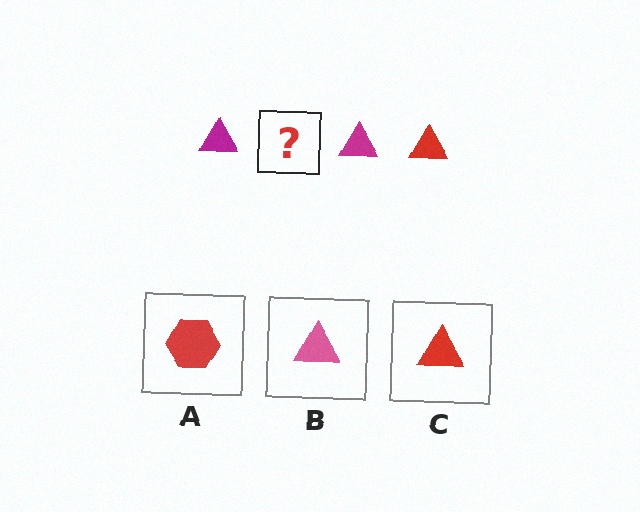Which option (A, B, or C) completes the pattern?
C.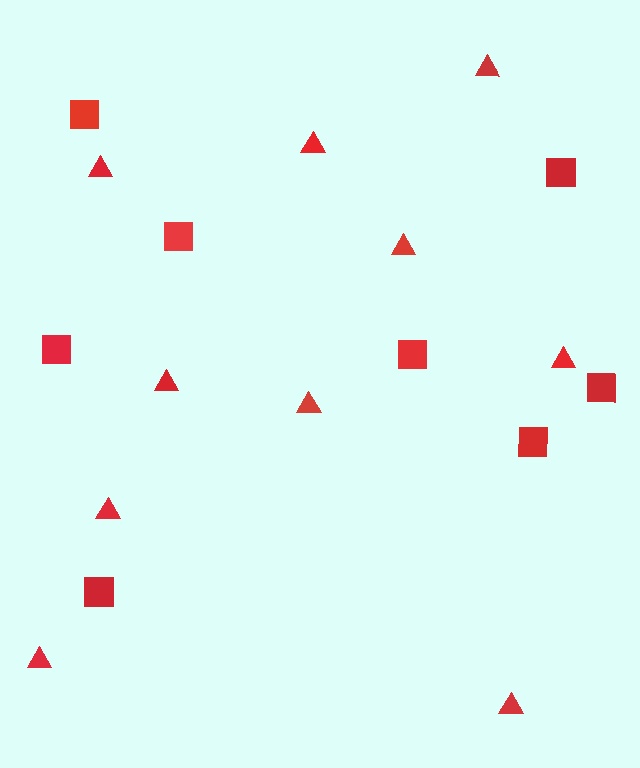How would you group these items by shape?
There are 2 groups: one group of squares (8) and one group of triangles (10).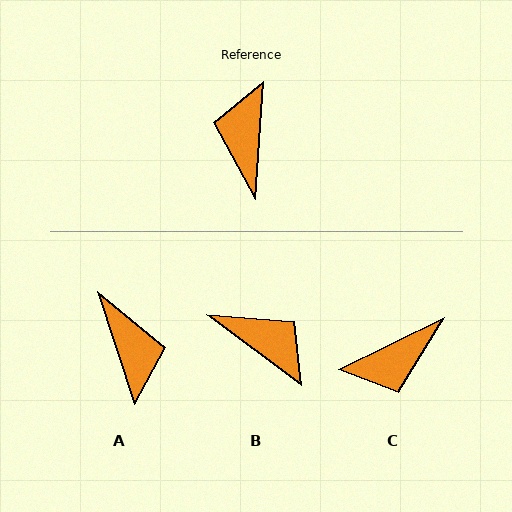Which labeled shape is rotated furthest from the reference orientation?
A, about 158 degrees away.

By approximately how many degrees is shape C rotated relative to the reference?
Approximately 120 degrees counter-clockwise.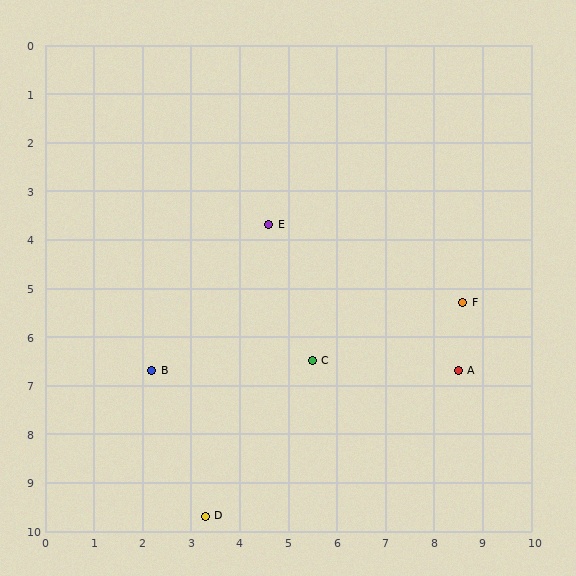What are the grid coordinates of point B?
Point B is at approximately (2.2, 6.7).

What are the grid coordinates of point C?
Point C is at approximately (5.5, 6.5).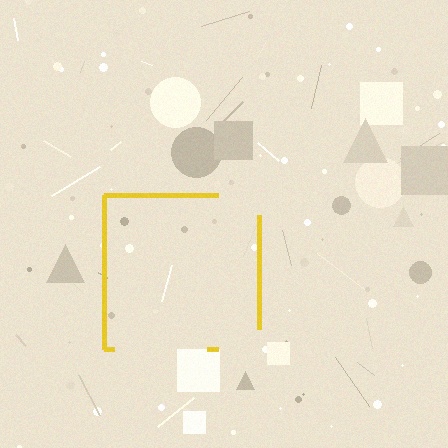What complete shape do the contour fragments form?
The contour fragments form a square.